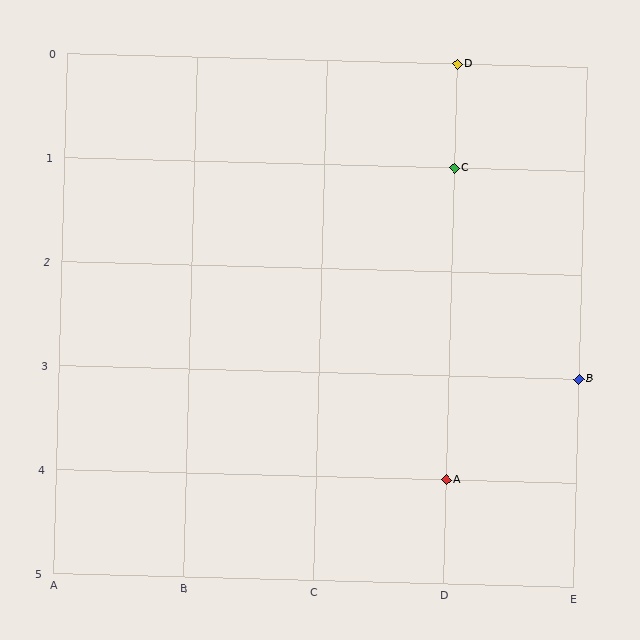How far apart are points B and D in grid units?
Points B and D are 1 column and 3 rows apart (about 3.2 grid units diagonally).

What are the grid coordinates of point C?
Point C is at grid coordinates (D, 1).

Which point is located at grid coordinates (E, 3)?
Point B is at (E, 3).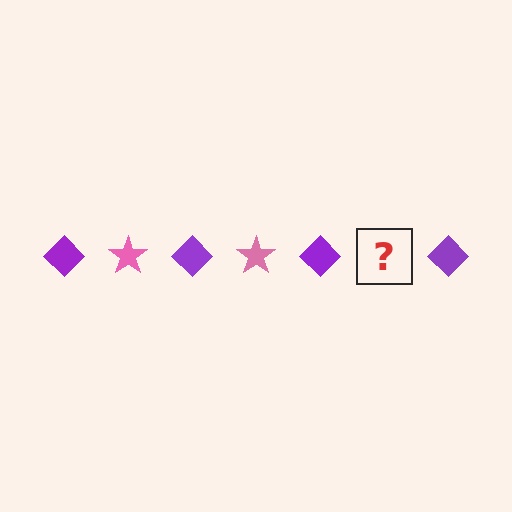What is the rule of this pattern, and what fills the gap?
The rule is that the pattern alternates between purple diamond and pink star. The gap should be filled with a pink star.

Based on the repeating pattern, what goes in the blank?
The blank should be a pink star.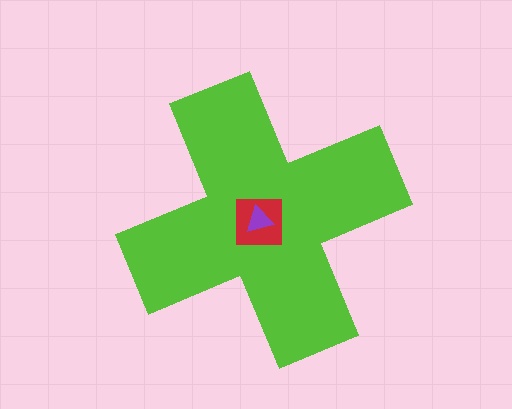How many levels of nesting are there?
3.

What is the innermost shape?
The purple triangle.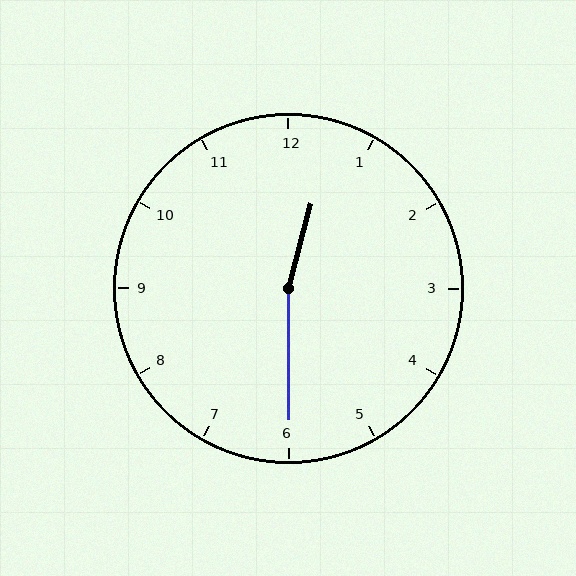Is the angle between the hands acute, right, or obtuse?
It is obtuse.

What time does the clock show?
12:30.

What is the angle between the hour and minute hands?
Approximately 165 degrees.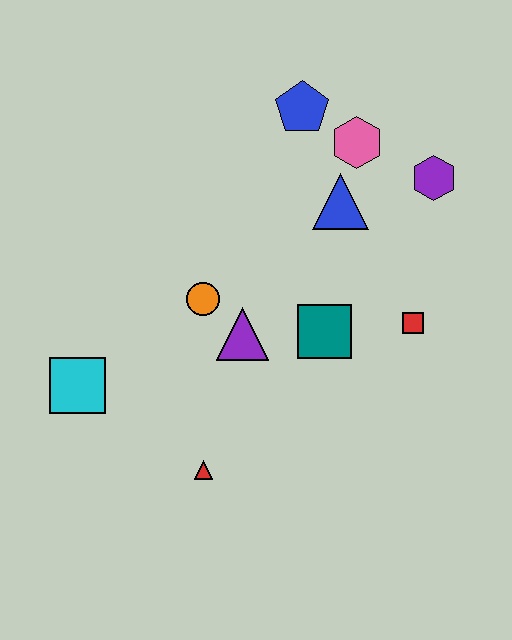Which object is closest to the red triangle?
The purple triangle is closest to the red triangle.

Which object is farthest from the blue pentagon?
The red triangle is farthest from the blue pentagon.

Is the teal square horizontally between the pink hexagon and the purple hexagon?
No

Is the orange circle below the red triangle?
No